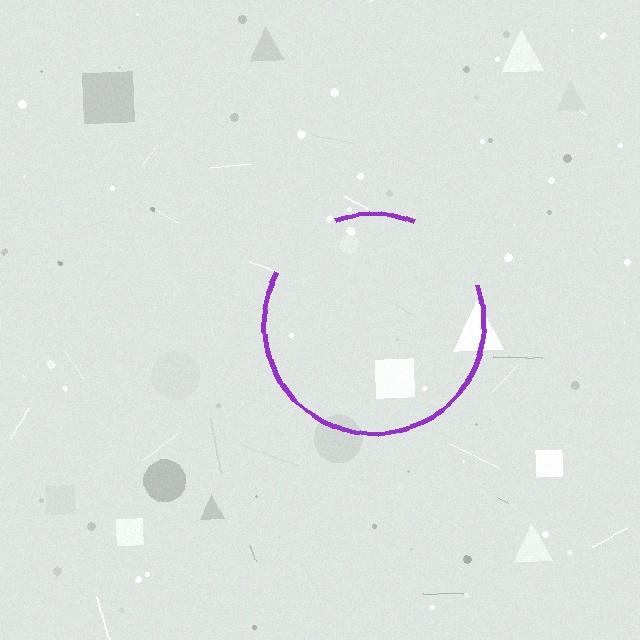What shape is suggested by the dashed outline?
The dashed outline suggests a circle.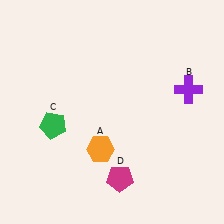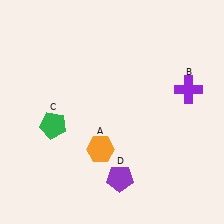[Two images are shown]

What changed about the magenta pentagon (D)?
In Image 1, D is magenta. In Image 2, it changed to purple.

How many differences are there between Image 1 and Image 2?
There is 1 difference between the two images.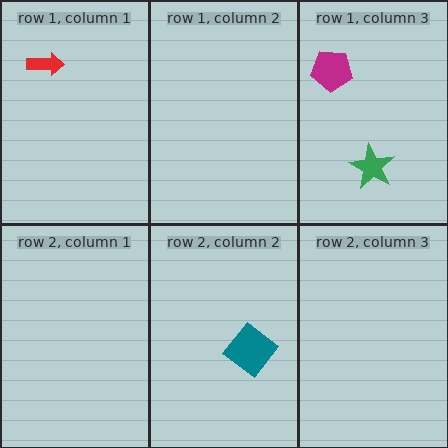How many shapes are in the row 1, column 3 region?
2.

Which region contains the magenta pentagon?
The row 1, column 3 region.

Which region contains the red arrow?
The row 1, column 1 region.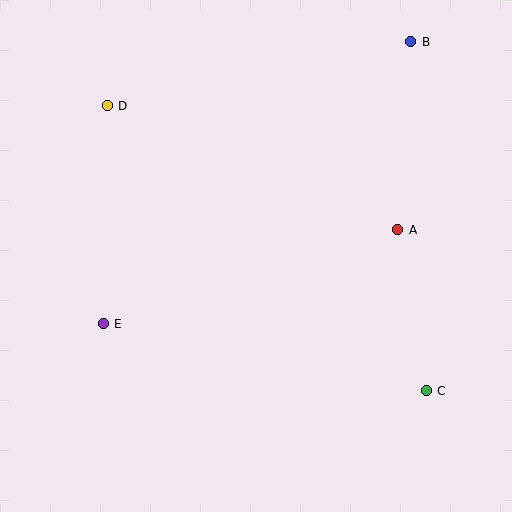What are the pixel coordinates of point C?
Point C is at (426, 391).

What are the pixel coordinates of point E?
Point E is at (103, 324).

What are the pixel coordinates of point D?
Point D is at (107, 106).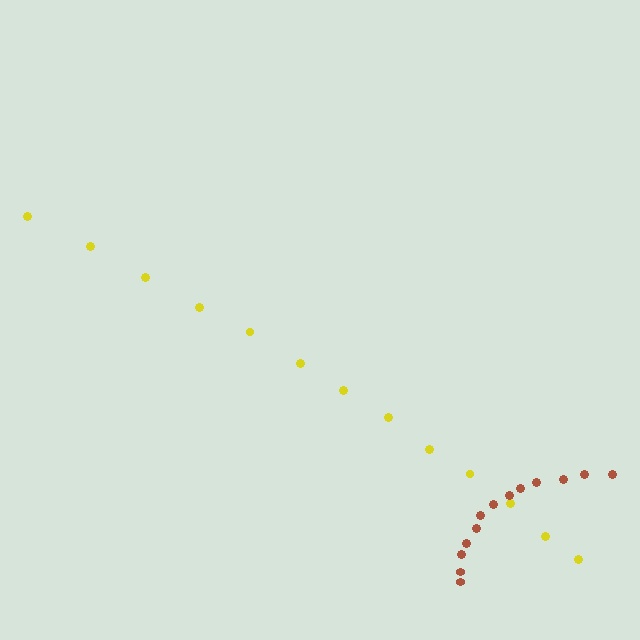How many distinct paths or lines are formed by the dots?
There are 2 distinct paths.